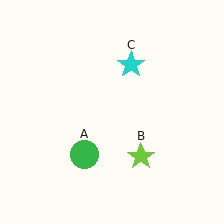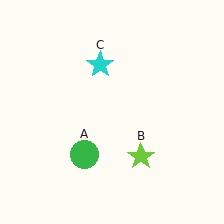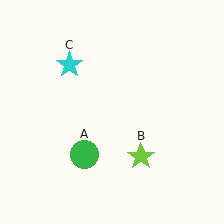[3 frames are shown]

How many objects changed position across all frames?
1 object changed position: cyan star (object C).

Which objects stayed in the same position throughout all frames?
Green circle (object A) and lime star (object B) remained stationary.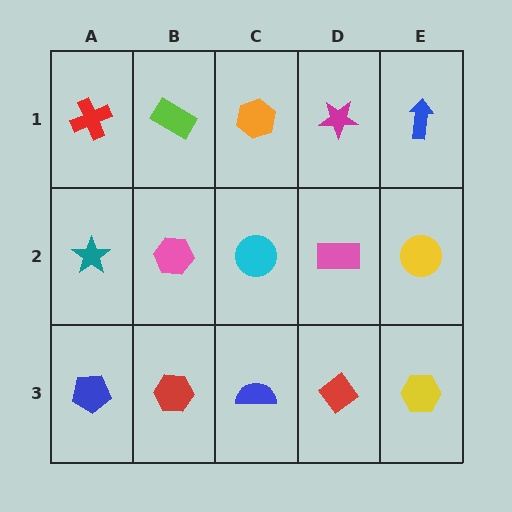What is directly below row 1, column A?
A teal star.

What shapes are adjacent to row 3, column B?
A pink hexagon (row 2, column B), a blue pentagon (row 3, column A), a blue semicircle (row 3, column C).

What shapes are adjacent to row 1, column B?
A pink hexagon (row 2, column B), a red cross (row 1, column A), an orange hexagon (row 1, column C).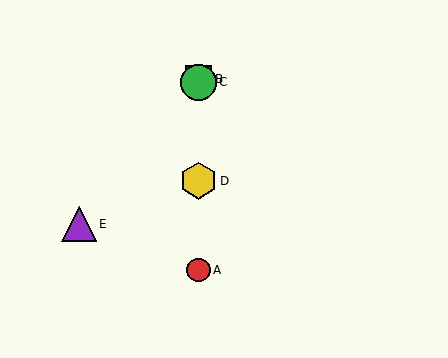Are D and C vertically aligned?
Yes, both are at x≈198.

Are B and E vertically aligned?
No, B is at x≈198 and E is at x≈79.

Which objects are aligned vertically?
Objects A, B, C, D are aligned vertically.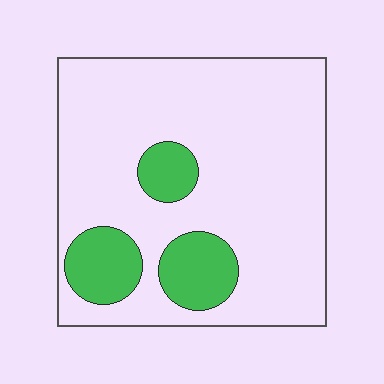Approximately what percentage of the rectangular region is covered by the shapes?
Approximately 20%.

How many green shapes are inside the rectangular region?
3.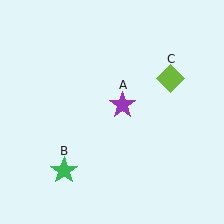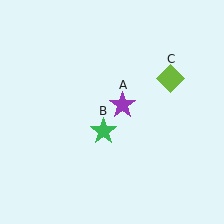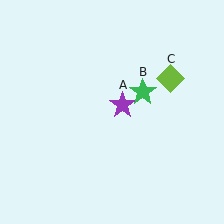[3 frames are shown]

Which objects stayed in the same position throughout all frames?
Purple star (object A) and lime diamond (object C) remained stationary.